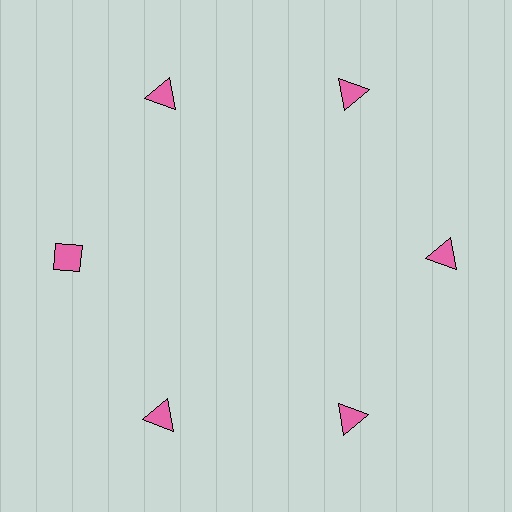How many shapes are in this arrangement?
There are 6 shapes arranged in a ring pattern.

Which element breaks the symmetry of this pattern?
The pink diamond at roughly the 9 o'clock position breaks the symmetry. All other shapes are pink triangles.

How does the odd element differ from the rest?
It has a different shape: diamond instead of triangle.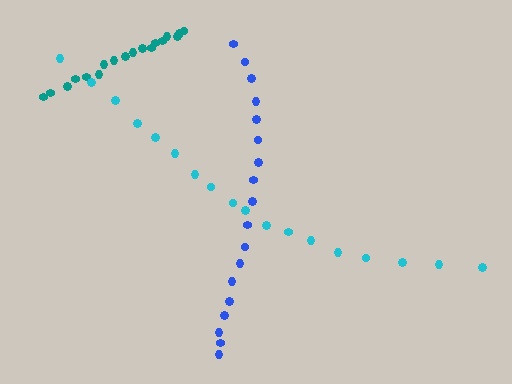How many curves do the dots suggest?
There are 3 distinct paths.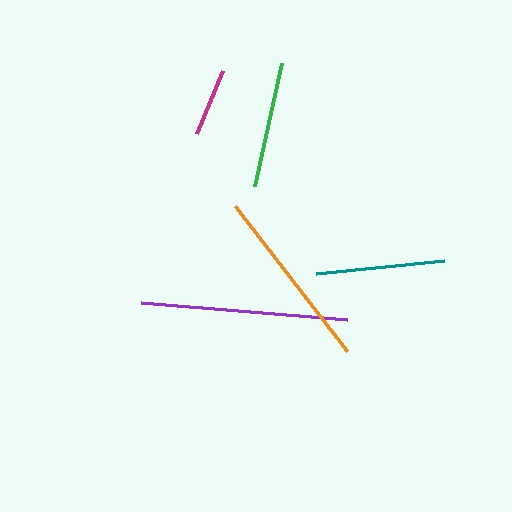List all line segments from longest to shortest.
From longest to shortest: purple, orange, teal, green, magenta.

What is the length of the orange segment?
The orange segment is approximately 183 pixels long.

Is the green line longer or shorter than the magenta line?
The green line is longer than the magenta line.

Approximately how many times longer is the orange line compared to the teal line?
The orange line is approximately 1.4 times the length of the teal line.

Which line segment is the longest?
The purple line is the longest at approximately 207 pixels.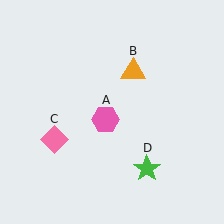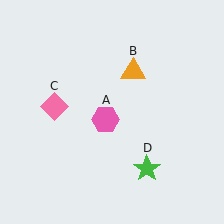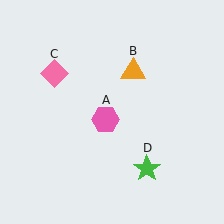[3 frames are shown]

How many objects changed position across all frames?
1 object changed position: pink diamond (object C).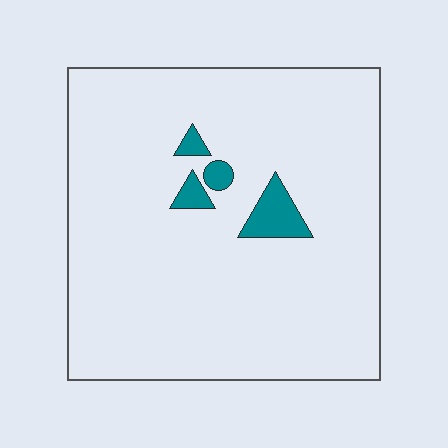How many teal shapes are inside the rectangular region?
4.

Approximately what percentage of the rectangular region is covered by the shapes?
Approximately 5%.